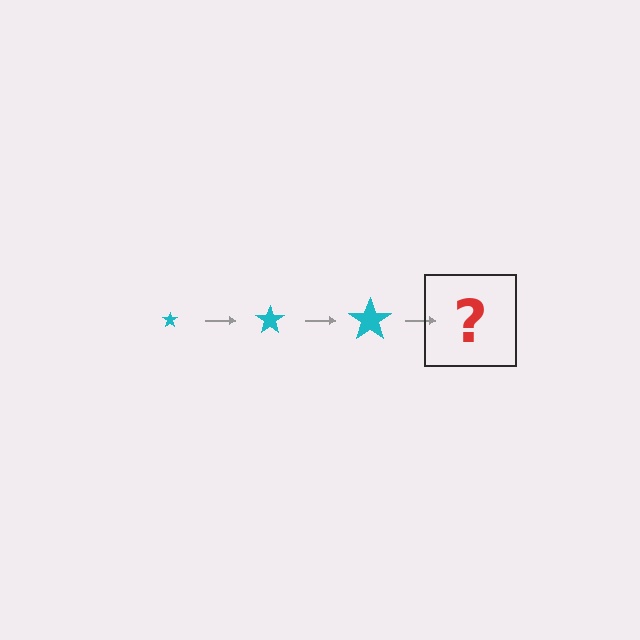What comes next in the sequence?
The next element should be a cyan star, larger than the previous one.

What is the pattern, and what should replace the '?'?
The pattern is that the star gets progressively larger each step. The '?' should be a cyan star, larger than the previous one.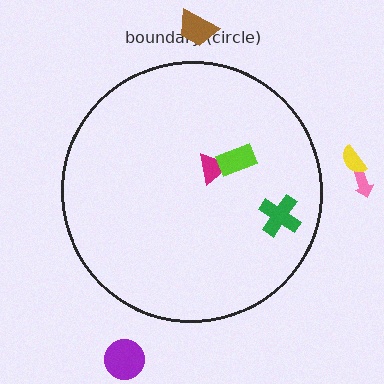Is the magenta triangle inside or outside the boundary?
Inside.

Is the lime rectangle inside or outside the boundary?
Inside.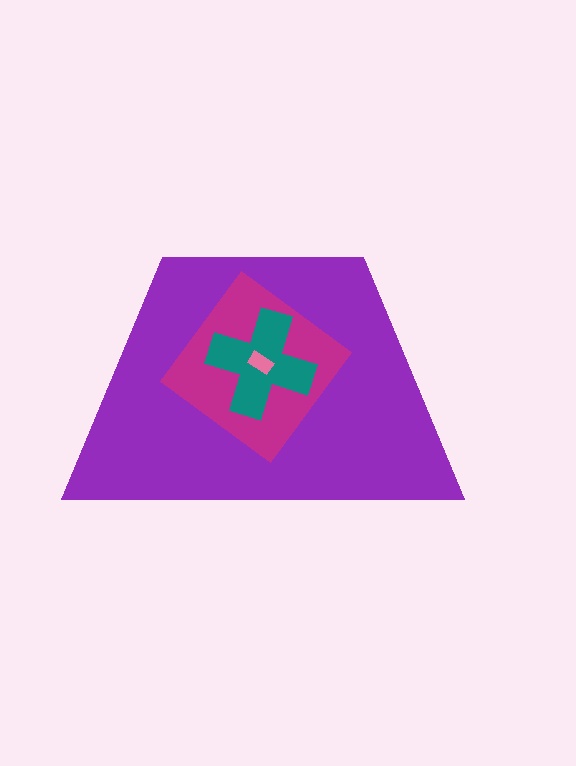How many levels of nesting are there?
4.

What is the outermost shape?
The purple trapezoid.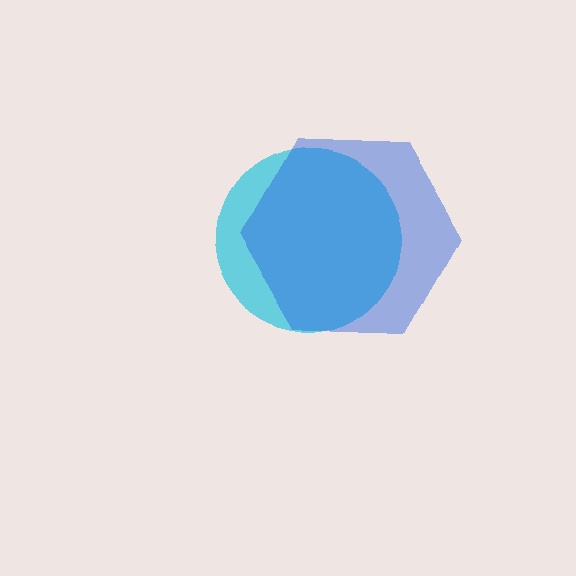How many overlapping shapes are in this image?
There are 2 overlapping shapes in the image.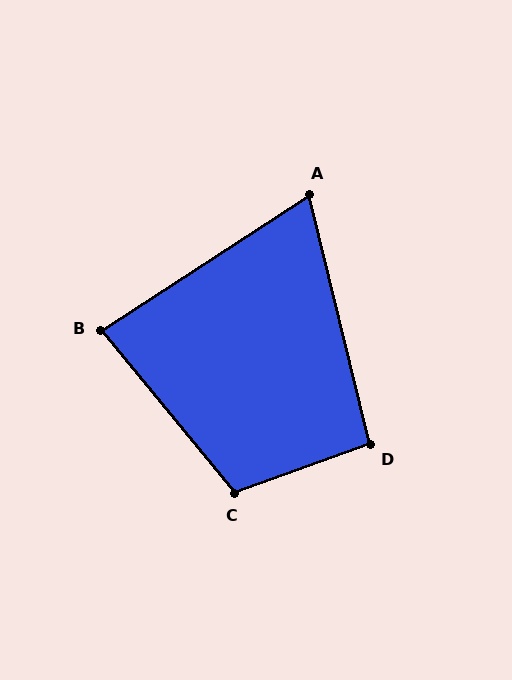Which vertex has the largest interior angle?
C, at approximately 110 degrees.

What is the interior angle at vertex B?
Approximately 84 degrees (acute).